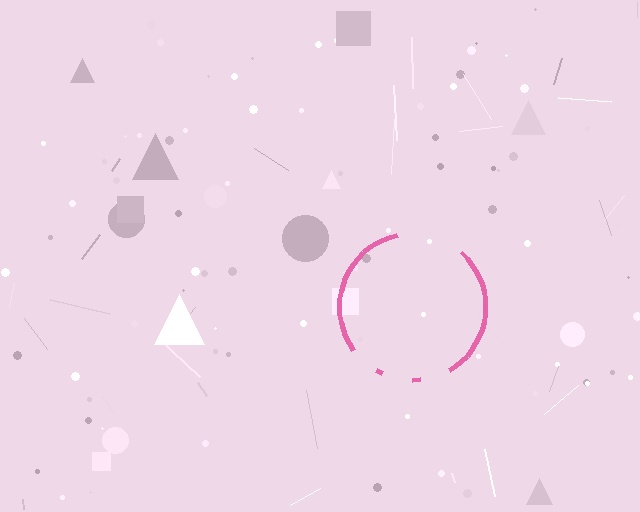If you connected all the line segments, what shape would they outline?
They would outline a circle.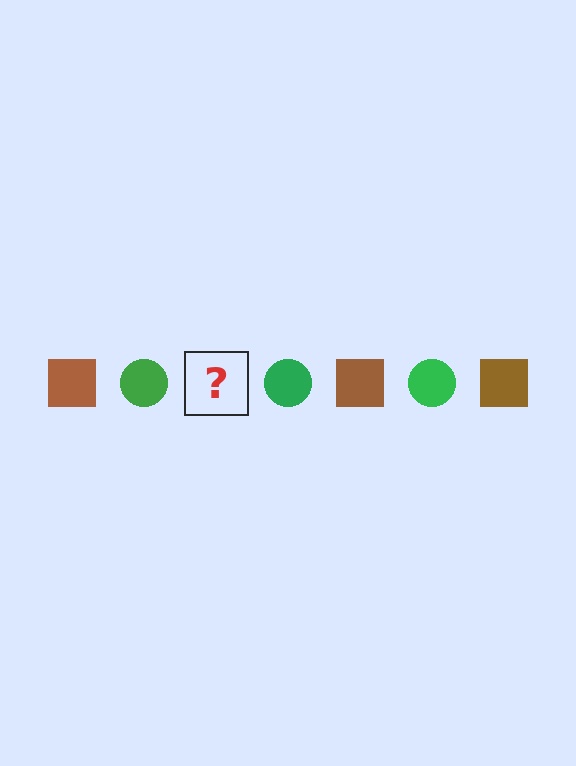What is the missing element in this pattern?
The missing element is a brown square.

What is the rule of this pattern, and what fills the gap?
The rule is that the pattern alternates between brown square and green circle. The gap should be filled with a brown square.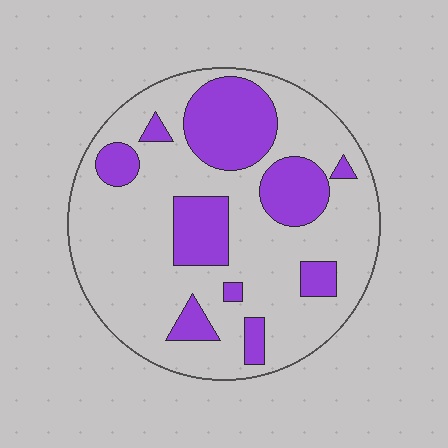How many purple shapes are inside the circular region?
10.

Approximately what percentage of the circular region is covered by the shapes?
Approximately 30%.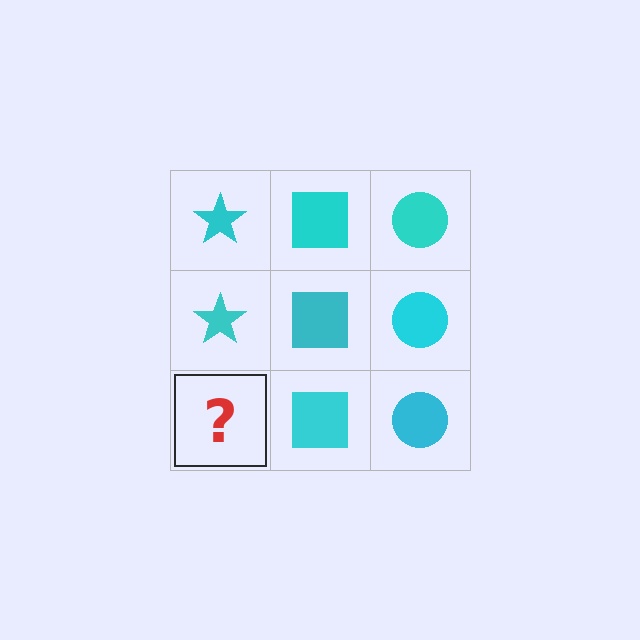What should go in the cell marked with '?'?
The missing cell should contain a cyan star.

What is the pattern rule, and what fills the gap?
The rule is that each column has a consistent shape. The gap should be filled with a cyan star.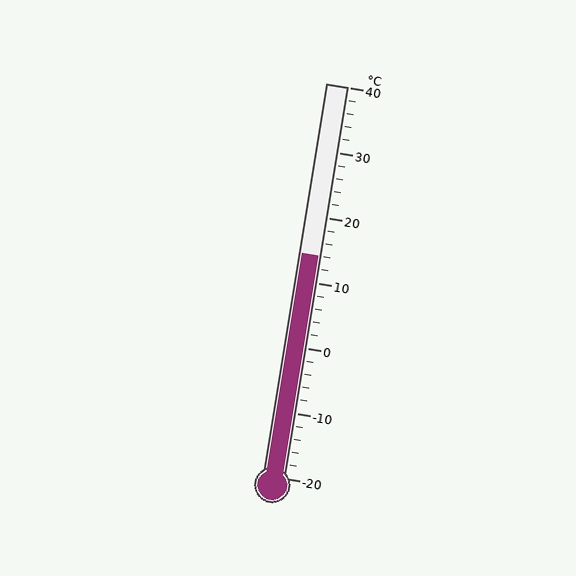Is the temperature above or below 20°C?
The temperature is below 20°C.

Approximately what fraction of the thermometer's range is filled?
The thermometer is filled to approximately 55% of its range.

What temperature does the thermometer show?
The thermometer shows approximately 14°C.